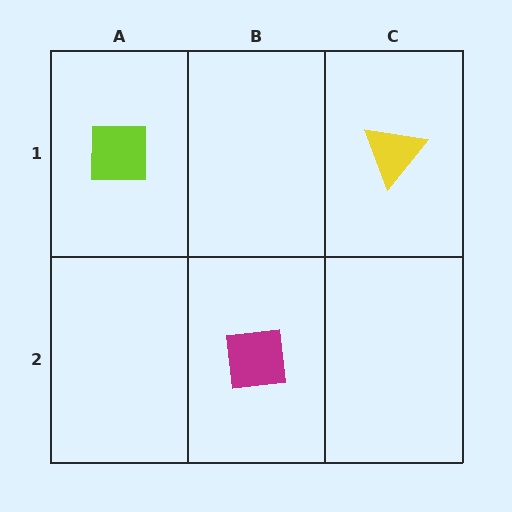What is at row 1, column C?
A yellow triangle.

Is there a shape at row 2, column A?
No, that cell is empty.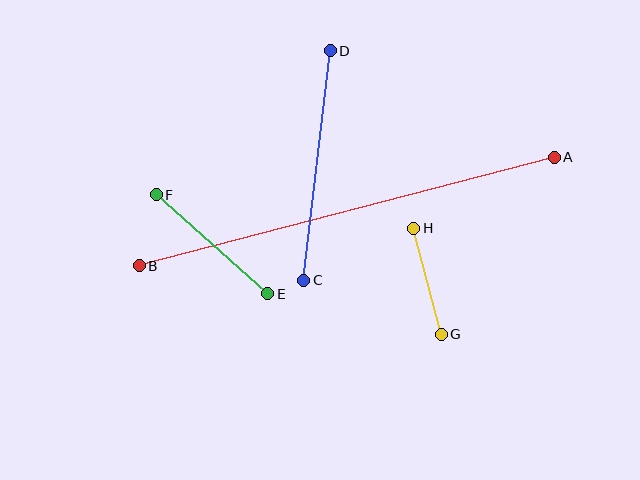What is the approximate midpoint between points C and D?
The midpoint is at approximately (317, 165) pixels.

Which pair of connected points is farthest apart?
Points A and B are farthest apart.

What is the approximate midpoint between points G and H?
The midpoint is at approximately (427, 281) pixels.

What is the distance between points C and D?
The distance is approximately 231 pixels.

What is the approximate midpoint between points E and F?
The midpoint is at approximately (212, 244) pixels.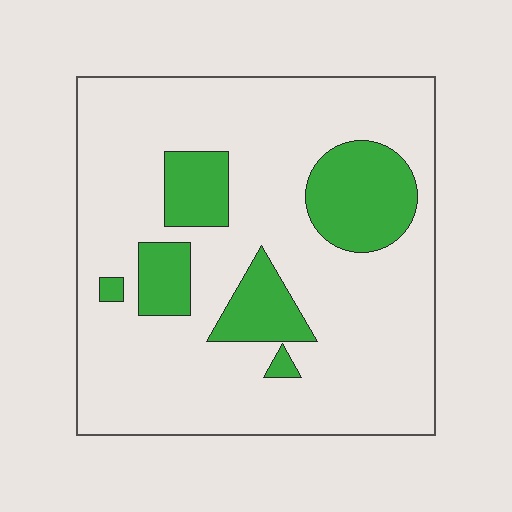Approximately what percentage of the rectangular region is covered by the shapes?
Approximately 20%.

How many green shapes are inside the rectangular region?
6.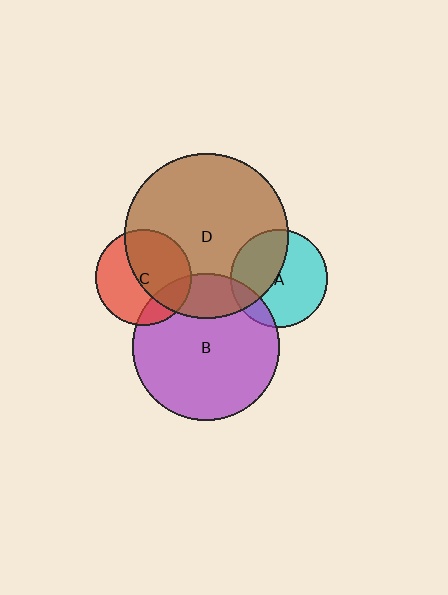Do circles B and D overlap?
Yes.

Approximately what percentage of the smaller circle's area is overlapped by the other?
Approximately 20%.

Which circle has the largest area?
Circle D (brown).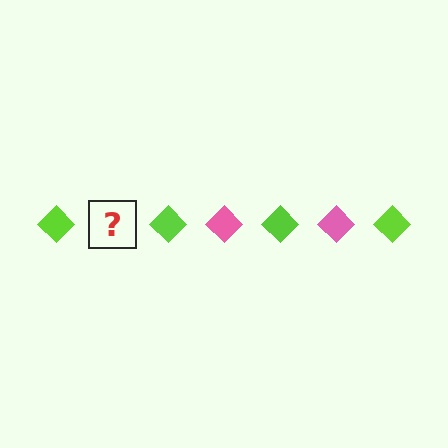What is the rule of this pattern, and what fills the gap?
The rule is that the pattern cycles through lime, pink diamonds. The gap should be filled with a pink diamond.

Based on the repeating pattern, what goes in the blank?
The blank should be a pink diamond.